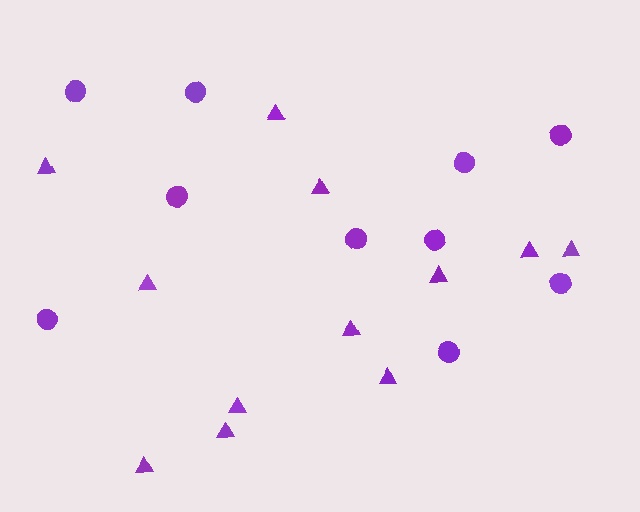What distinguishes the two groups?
There are 2 groups: one group of triangles (12) and one group of circles (10).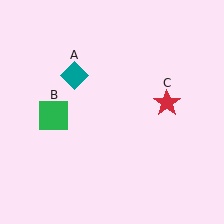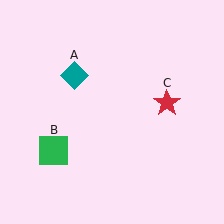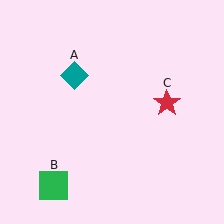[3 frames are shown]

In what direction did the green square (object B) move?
The green square (object B) moved down.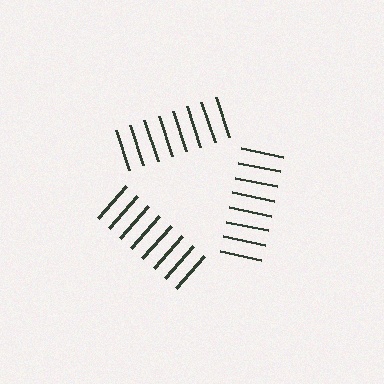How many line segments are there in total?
24 — 8 along each of the 3 edges.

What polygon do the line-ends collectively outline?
An illusory triangle — the line segments terminate on its edges but no continuous stroke is drawn.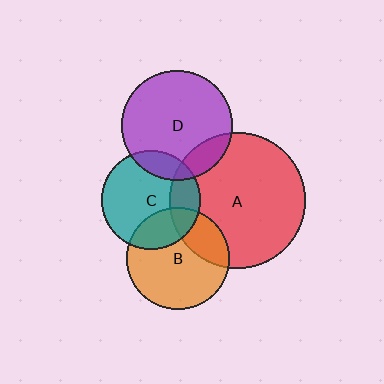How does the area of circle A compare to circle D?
Approximately 1.5 times.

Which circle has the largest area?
Circle A (red).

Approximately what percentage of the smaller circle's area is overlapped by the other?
Approximately 25%.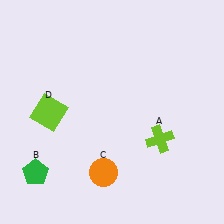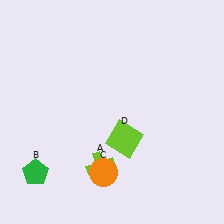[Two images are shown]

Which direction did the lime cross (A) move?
The lime cross (A) moved left.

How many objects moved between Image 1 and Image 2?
2 objects moved between the two images.